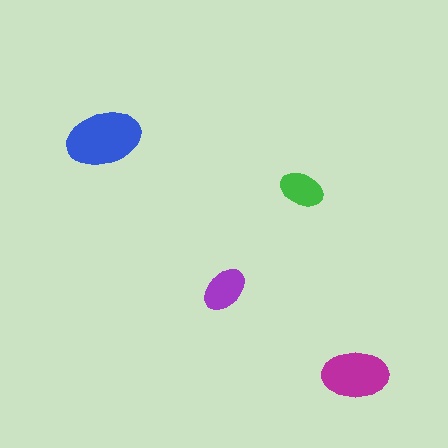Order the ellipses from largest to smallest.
the blue one, the magenta one, the purple one, the green one.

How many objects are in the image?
There are 4 objects in the image.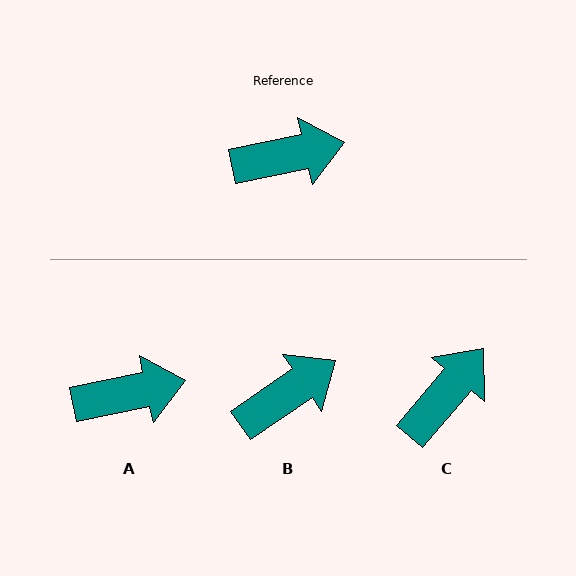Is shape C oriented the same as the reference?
No, it is off by about 38 degrees.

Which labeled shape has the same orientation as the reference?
A.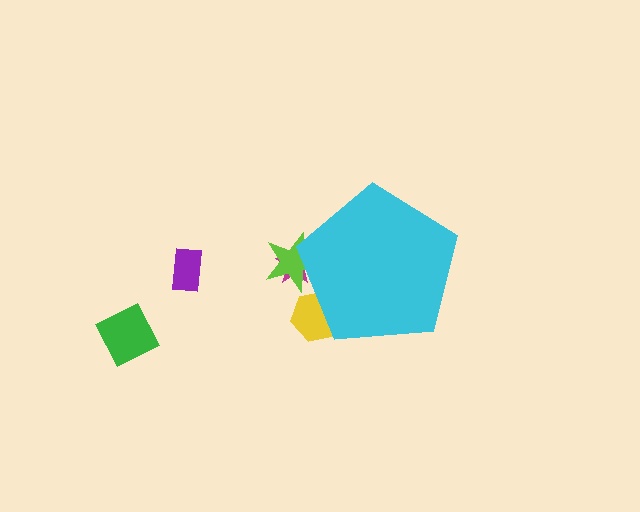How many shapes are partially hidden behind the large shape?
3 shapes are partially hidden.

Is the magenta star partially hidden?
Yes, the magenta star is partially hidden behind the cyan pentagon.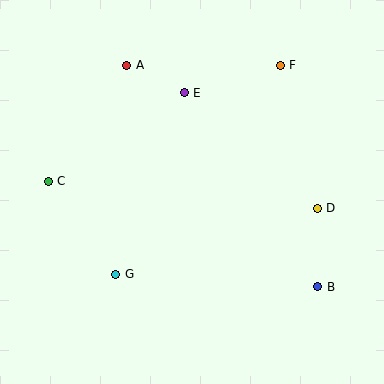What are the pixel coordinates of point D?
Point D is at (317, 208).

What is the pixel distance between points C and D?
The distance between C and D is 270 pixels.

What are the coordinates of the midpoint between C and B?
The midpoint between C and B is at (183, 234).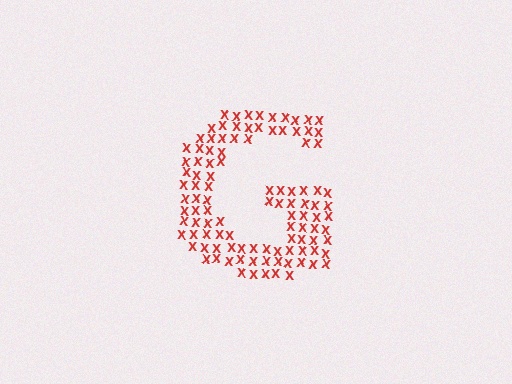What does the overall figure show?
The overall figure shows the letter G.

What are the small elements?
The small elements are letter X's.